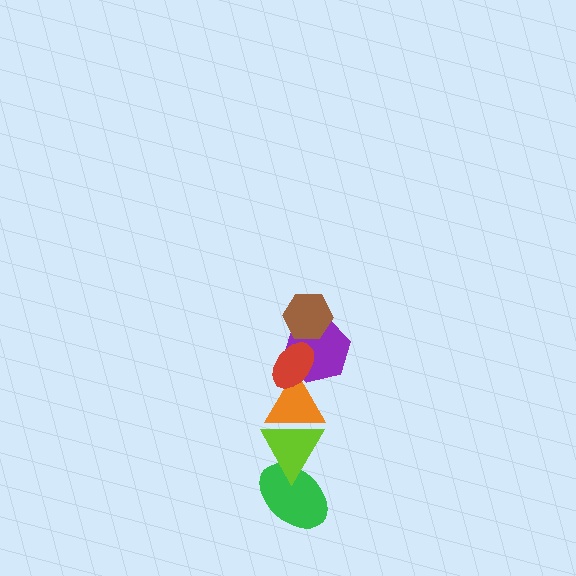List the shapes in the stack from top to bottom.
From top to bottom: the brown hexagon, the red ellipse, the purple hexagon, the orange triangle, the lime triangle, the green ellipse.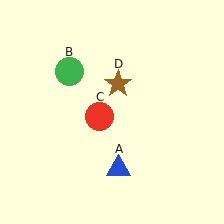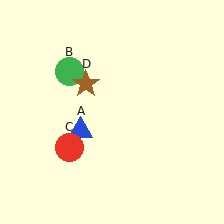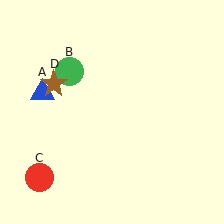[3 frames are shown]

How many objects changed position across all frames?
3 objects changed position: blue triangle (object A), red circle (object C), brown star (object D).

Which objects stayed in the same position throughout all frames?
Green circle (object B) remained stationary.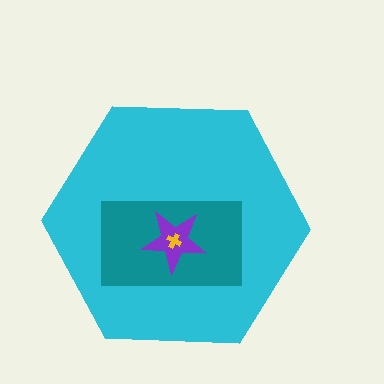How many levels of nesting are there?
4.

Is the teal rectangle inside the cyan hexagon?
Yes.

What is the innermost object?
The yellow cross.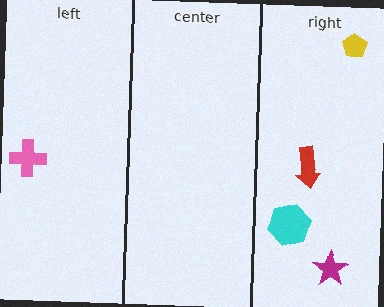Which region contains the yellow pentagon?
The right region.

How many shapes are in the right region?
4.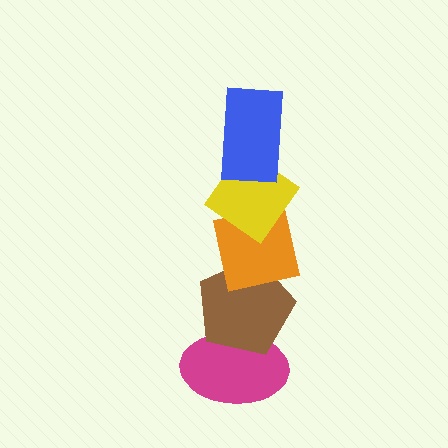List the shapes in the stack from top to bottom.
From top to bottom: the blue rectangle, the yellow diamond, the orange square, the brown pentagon, the magenta ellipse.